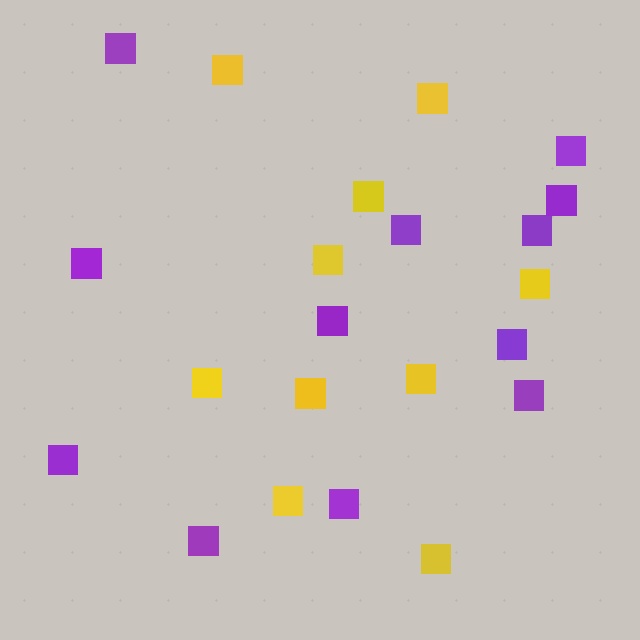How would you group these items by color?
There are 2 groups: one group of purple squares (12) and one group of yellow squares (10).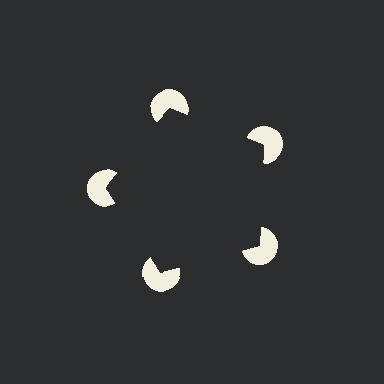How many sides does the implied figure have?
5 sides.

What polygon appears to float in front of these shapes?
An illusory pentagon — its edges are inferred from the aligned wedge cuts in the pac-man discs, not physically drawn.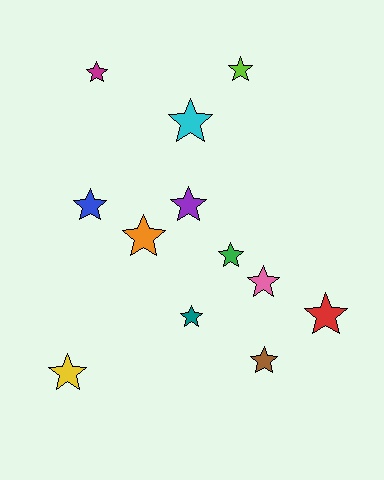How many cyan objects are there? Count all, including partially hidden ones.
There is 1 cyan object.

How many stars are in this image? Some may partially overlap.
There are 12 stars.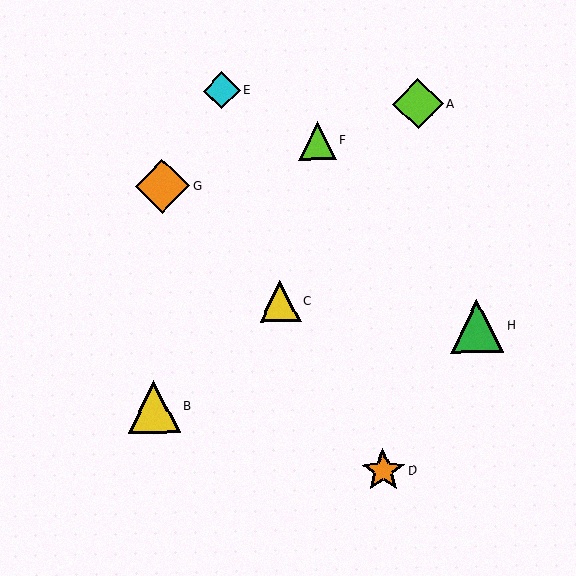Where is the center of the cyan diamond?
The center of the cyan diamond is at (222, 90).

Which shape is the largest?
The orange diamond (labeled G) is the largest.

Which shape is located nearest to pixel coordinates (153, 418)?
The yellow triangle (labeled B) at (154, 406) is nearest to that location.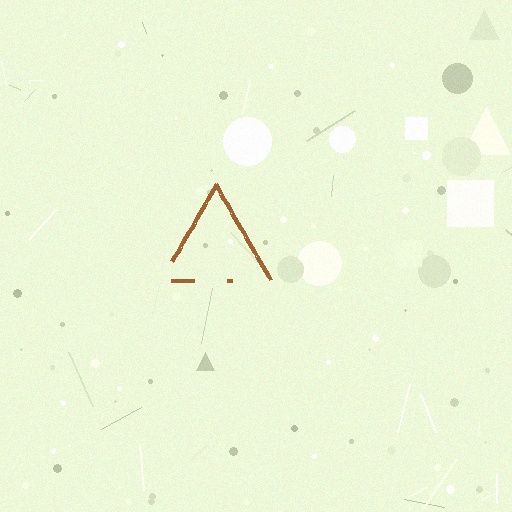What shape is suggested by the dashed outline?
The dashed outline suggests a triangle.